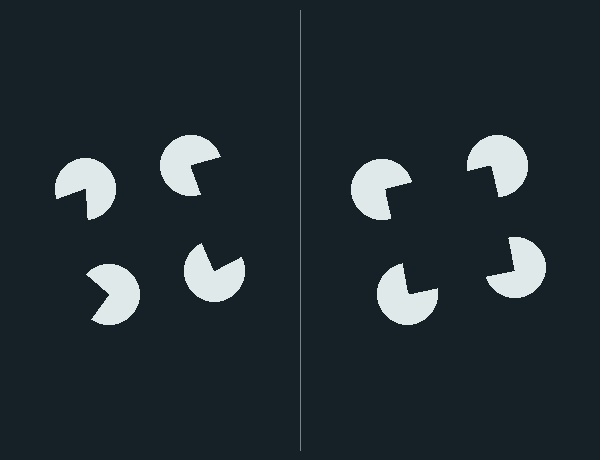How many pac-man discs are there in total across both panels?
8 — 4 on each side.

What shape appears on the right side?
An illusory square.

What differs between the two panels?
The pac-man discs are positioned identically on both sides; only the wedge orientations differ. On the right they align to a square; on the left they are misaligned.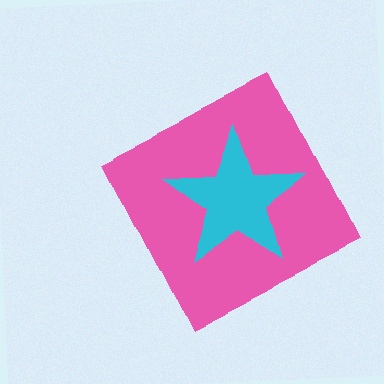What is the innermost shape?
The cyan star.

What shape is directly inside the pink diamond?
The cyan star.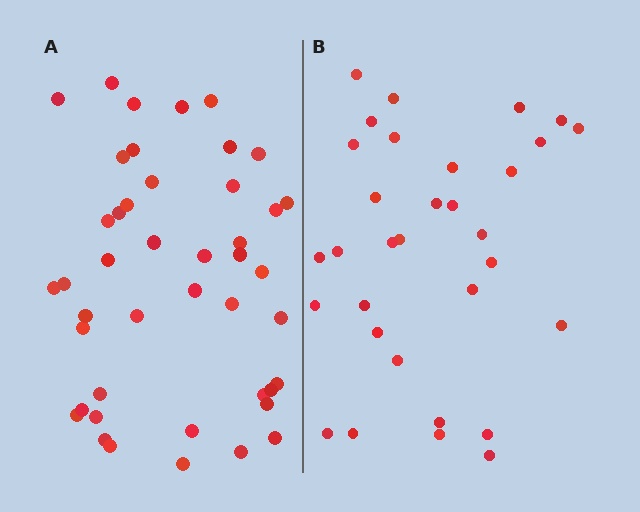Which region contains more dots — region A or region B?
Region A (the left region) has more dots.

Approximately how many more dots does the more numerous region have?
Region A has roughly 12 or so more dots than region B.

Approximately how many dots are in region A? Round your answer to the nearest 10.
About 40 dots. (The exact count is 44, which rounds to 40.)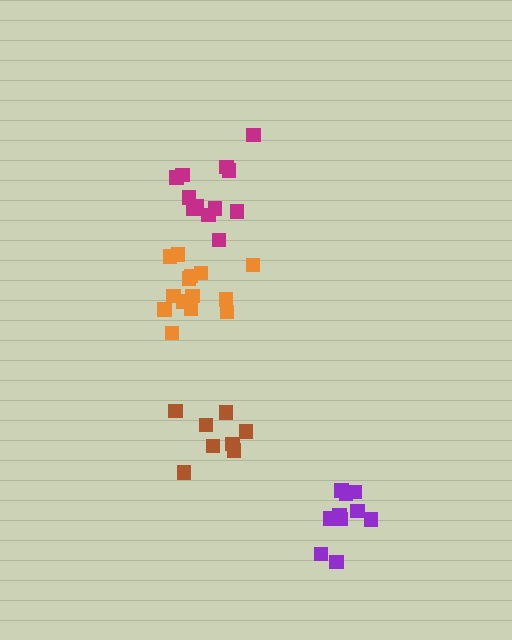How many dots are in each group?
Group 1: 14 dots, Group 2: 12 dots, Group 3: 10 dots, Group 4: 8 dots (44 total).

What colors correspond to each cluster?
The clusters are colored: orange, magenta, purple, brown.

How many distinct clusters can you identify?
There are 4 distinct clusters.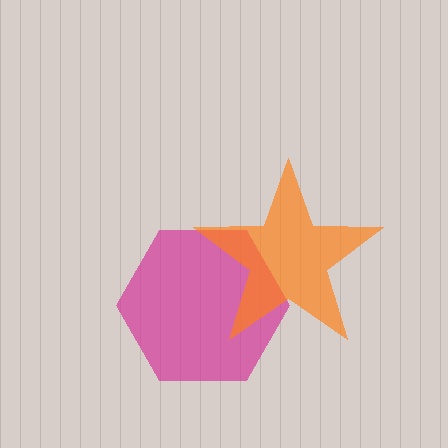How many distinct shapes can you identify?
There are 2 distinct shapes: a magenta hexagon, an orange star.